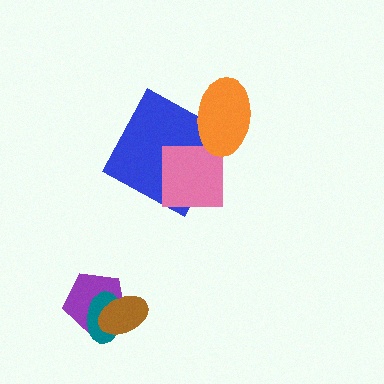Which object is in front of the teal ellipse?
The brown ellipse is in front of the teal ellipse.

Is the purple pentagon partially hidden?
Yes, it is partially covered by another shape.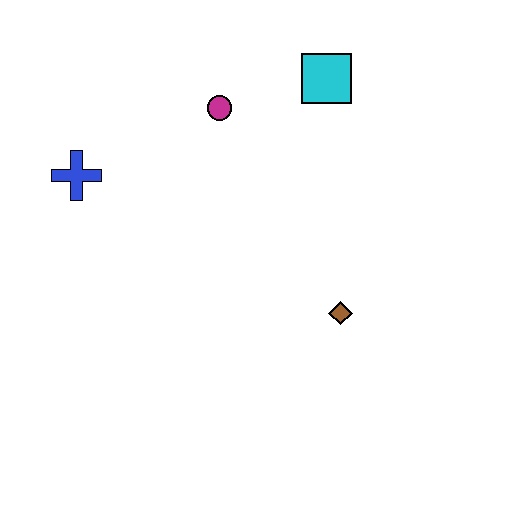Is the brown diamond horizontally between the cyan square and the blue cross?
No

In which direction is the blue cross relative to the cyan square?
The blue cross is to the left of the cyan square.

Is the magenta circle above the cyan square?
No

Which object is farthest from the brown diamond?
The blue cross is farthest from the brown diamond.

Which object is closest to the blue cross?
The magenta circle is closest to the blue cross.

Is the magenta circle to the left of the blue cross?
No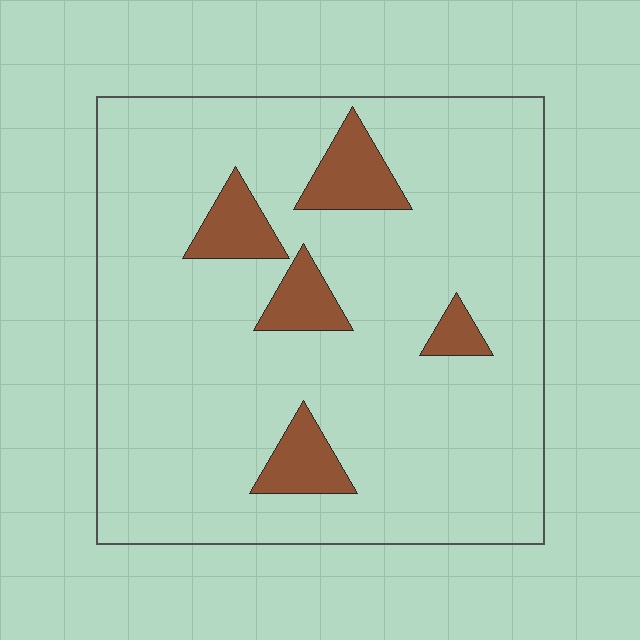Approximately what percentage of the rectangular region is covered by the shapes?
Approximately 10%.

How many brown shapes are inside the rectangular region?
5.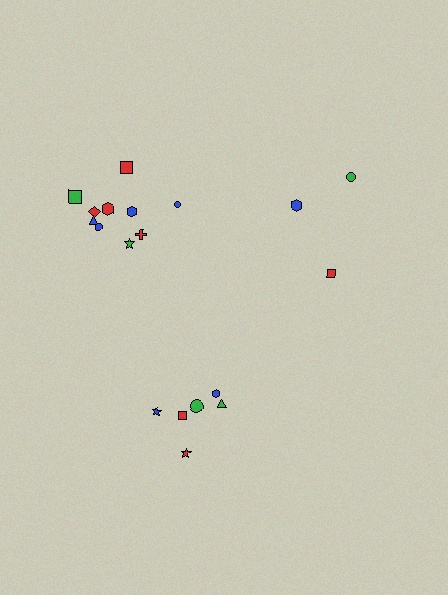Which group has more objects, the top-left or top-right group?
The top-left group.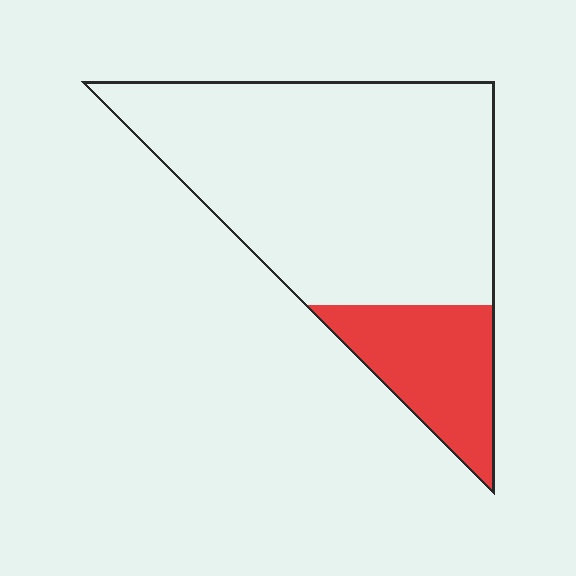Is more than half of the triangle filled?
No.